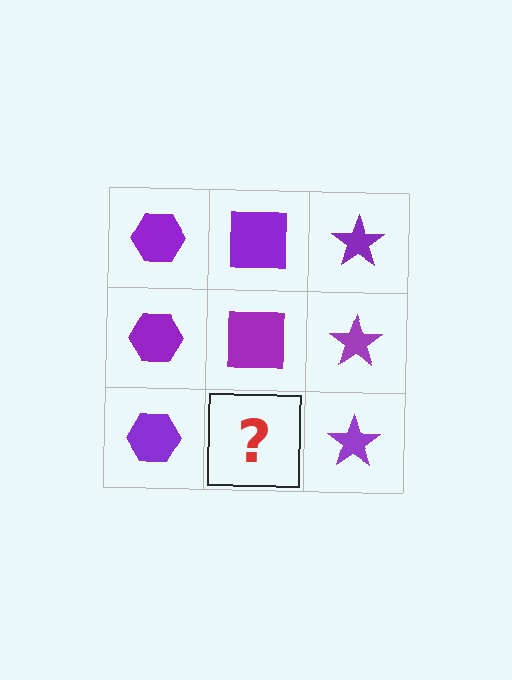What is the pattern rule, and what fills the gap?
The rule is that each column has a consistent shape. The gap should be filled with a purple square.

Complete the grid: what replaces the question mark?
The question mark should be replaced with a purple square.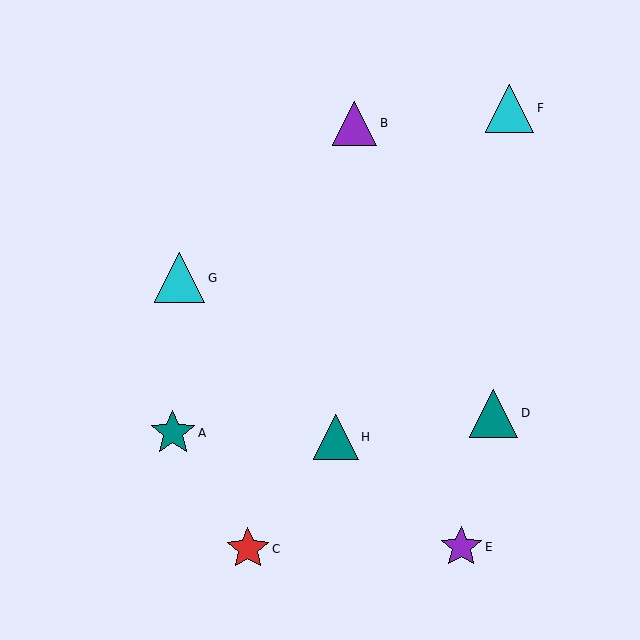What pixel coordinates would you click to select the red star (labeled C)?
Click at (248, 549) to select the red star C.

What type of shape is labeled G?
Shape G is a cyan triangle.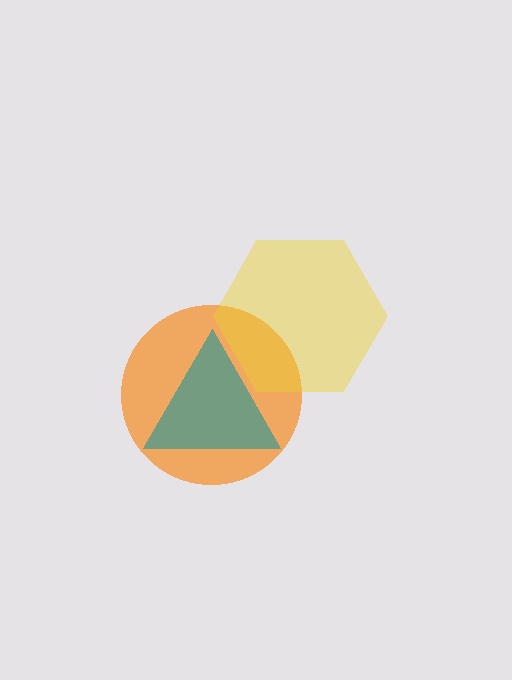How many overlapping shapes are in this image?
There are 3 overlapping shapes in the image.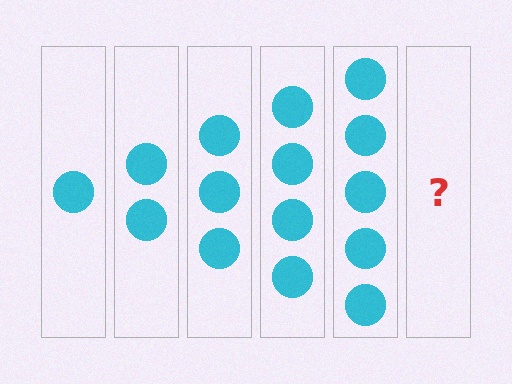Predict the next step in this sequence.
The next step is 6 circles.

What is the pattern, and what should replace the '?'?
The pattern is that each step adds one more circle. The '?' should be 6 circles.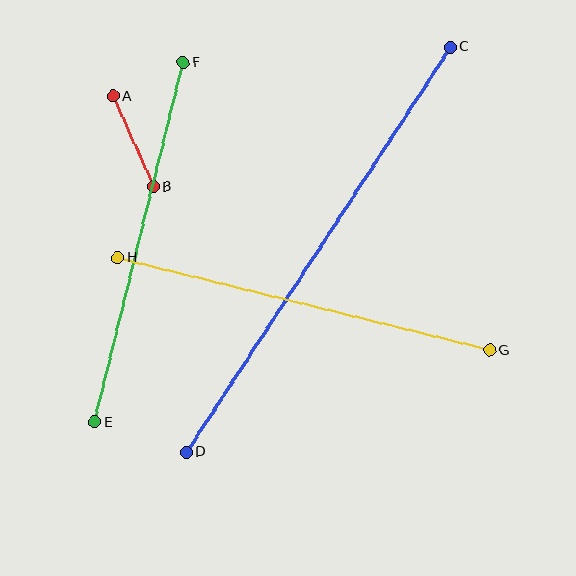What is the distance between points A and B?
The distance is approximately 99 pixels.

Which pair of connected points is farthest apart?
Points C and D are farthest apart.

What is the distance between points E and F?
The distance is approximately 370 pixels.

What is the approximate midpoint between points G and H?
The midpoint is at approximately (304, 304) pixels.